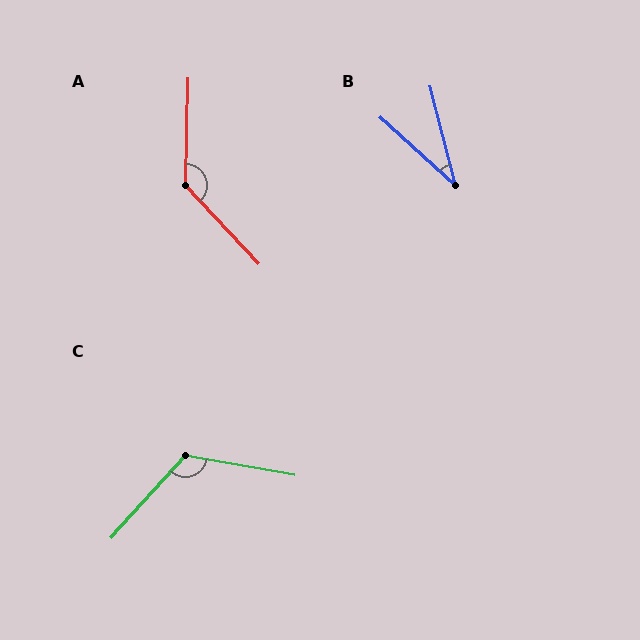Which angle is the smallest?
B, at approximately 34 degrees.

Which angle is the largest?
A, at approximately 136 degrees.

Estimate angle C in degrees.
Approximately 122 degrees.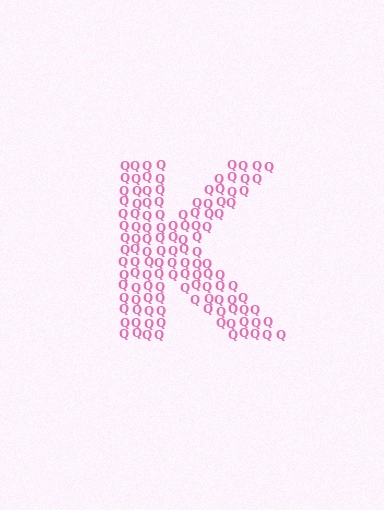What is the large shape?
The large shape is the letter K.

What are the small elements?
The small elements are letter Q's.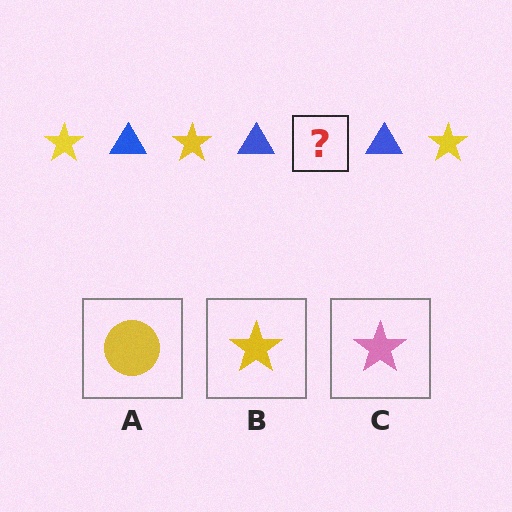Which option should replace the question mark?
Option B.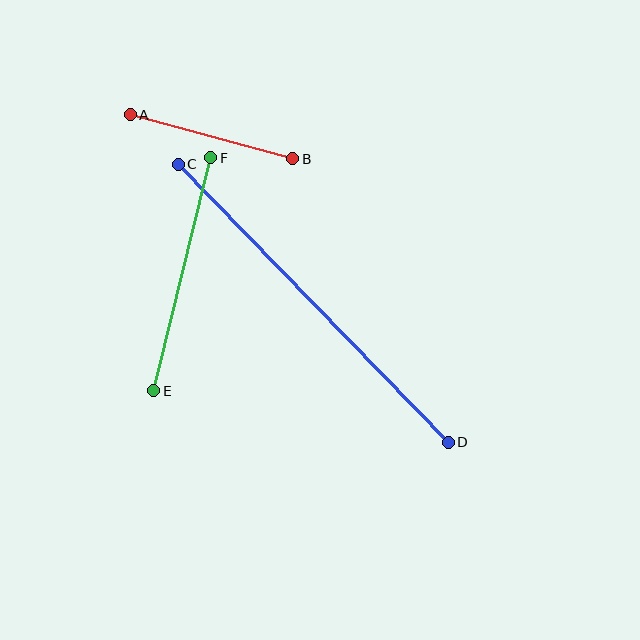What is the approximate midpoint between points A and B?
The midpoint is at approximately (212, 137) pixels.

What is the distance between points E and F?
The distance is approximately 240 pixels.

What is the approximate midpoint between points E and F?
The midpoint is at approximately (182, 274) pixels.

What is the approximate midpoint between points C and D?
The midpoint is at approximately (313, 303) pixels.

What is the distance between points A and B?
The distance is approximately 168 pixels.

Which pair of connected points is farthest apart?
Points C and D are farthest apart.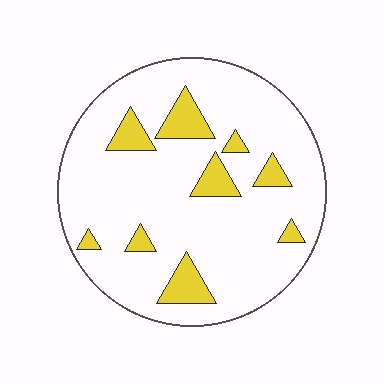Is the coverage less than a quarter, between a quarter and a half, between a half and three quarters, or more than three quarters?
Less than a quarter.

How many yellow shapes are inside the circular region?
9.